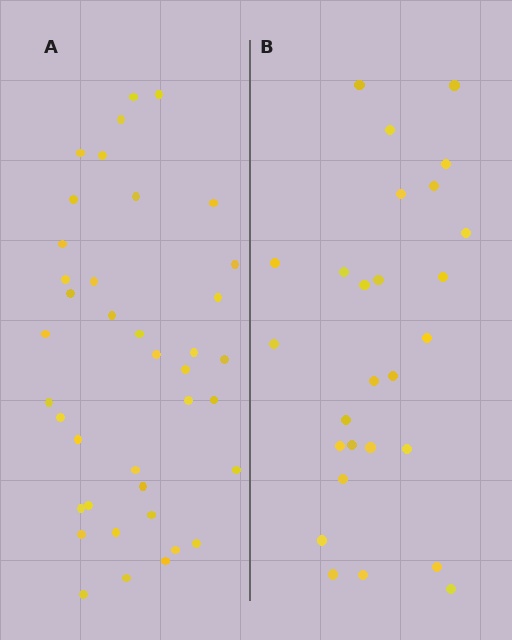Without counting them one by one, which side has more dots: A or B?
Region A (the left region) has more dots.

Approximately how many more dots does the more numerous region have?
Region A has roughly 12 or so more dots than region B.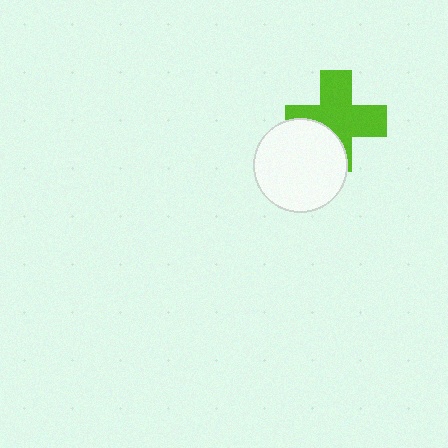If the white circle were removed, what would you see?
You would see the complete lime cross.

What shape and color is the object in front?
The object in front is a white circle.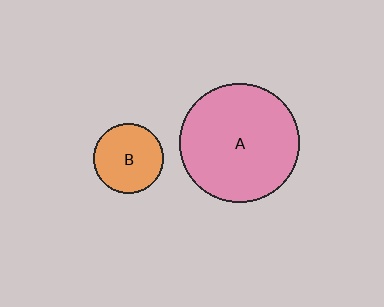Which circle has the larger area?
Circle A (pink).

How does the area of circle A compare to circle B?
Approximately 2.9 times.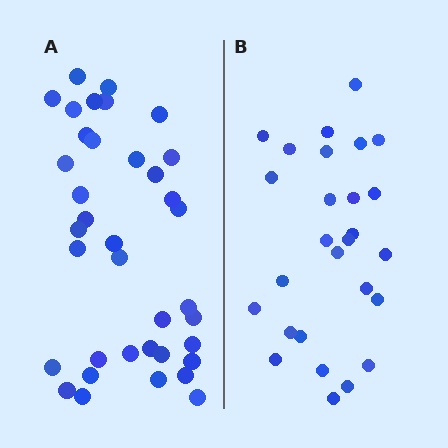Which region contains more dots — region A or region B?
Region A (the left region) has more dots.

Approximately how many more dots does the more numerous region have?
Region A has roughly 10 or so more dots than region B.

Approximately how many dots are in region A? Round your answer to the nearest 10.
About 40 dots. (The exact count is 37, which rounds to 40.)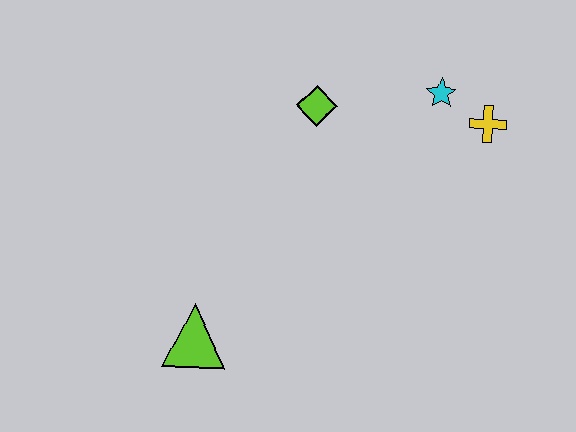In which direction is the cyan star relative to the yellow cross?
The cyan star is to the left of the yellow cross.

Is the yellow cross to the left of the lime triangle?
No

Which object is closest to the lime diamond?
The cyan star is closest to the lime diamond.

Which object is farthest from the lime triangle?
The yellow cross is farthest from the lime triangle.